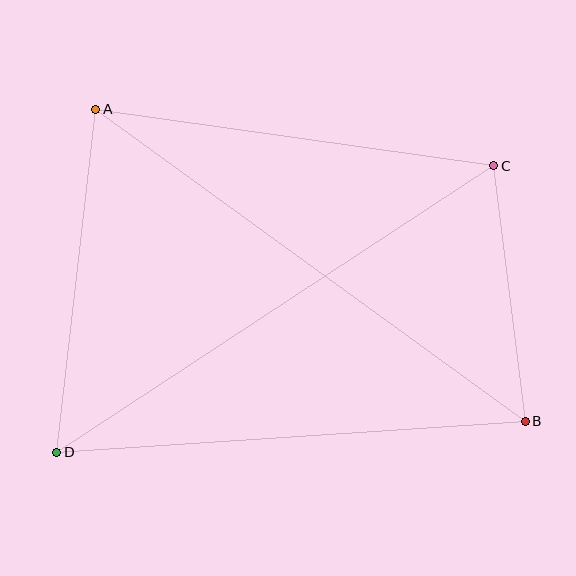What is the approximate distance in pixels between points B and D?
The distance between B and D is approximately 470 pixels.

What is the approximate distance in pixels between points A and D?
The distance between A and D is approximately 345 pixels.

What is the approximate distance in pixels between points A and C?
The distance between A and C is approximately 402 pixels.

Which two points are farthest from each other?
Points A and B are farthest from each other.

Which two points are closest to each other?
Points B and C are closest to each other.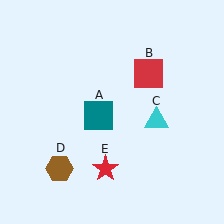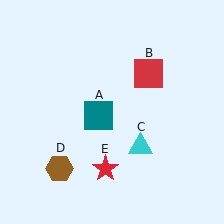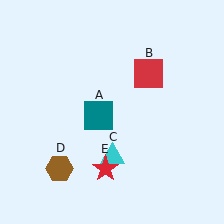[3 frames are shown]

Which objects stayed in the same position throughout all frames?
Teal square (object A) and red square (object B) and brown hexagon (object D) and red star (object E) remained stationary.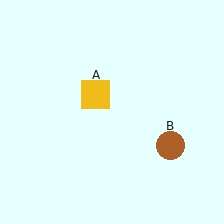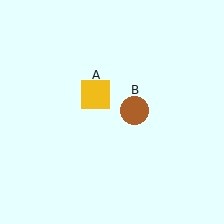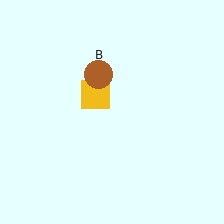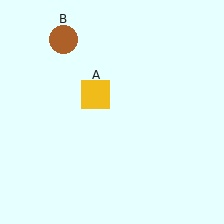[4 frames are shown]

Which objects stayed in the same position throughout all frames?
Yellow square (object A) remained stationary.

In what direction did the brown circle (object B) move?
The brown circle (object B) moved up and to the left.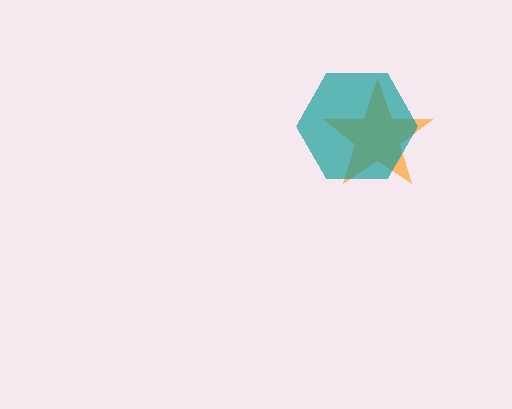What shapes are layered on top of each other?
The layered shapes are: an orange star, a teal hexagon.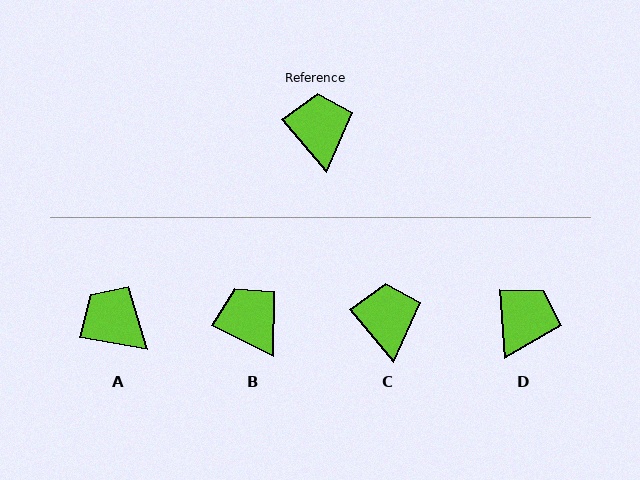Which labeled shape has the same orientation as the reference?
C.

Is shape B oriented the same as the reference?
No, it is off by about 23 degrees.